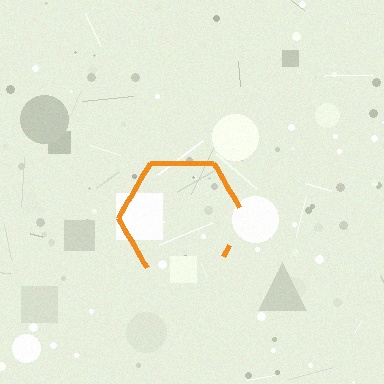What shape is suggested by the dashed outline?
The dashed outline suggests a hexagon.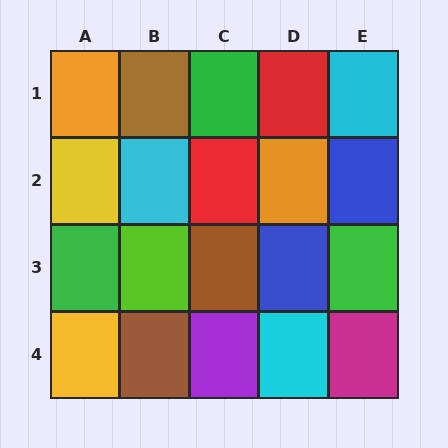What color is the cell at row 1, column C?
Green.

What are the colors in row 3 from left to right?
Green, lime, brown, blue, green.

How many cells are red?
2 cells are red.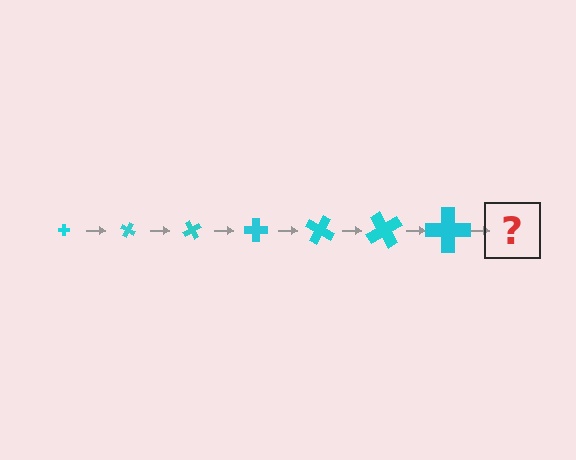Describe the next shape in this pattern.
It should be a cross, larger than the previous one and rotated 210 degrees from the start.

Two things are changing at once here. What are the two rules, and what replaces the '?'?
The two rules are that the cross grows larger each step and it rotates 30 degrees each step. The '?' should be a cross, larger than the previous one and rotated 210 degrees from the start.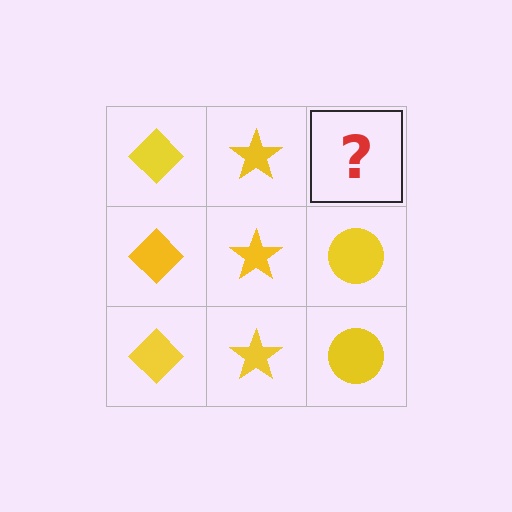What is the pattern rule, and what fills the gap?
The rule is that each column has a consistent shape. The gap should be filled with a yellow circle.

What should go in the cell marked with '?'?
The missing cell should contain a yellow circle.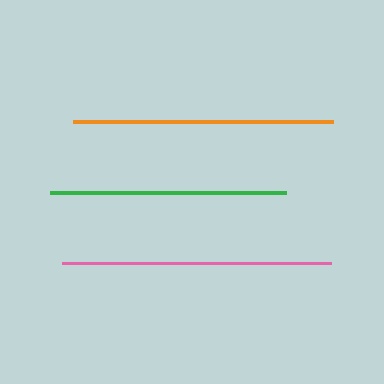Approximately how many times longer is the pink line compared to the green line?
The pink line is approximately 1.1 times the length of the green line.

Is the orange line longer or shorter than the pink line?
The pink line is longer than the orange line.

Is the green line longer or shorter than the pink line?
The pink line is longer than the green line.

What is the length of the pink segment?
The pink segment is approximately 269 pixels long.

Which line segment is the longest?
The pink line is the longest at approximately 269 pixels.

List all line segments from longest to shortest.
From longest to shortest: pink, orange, green.